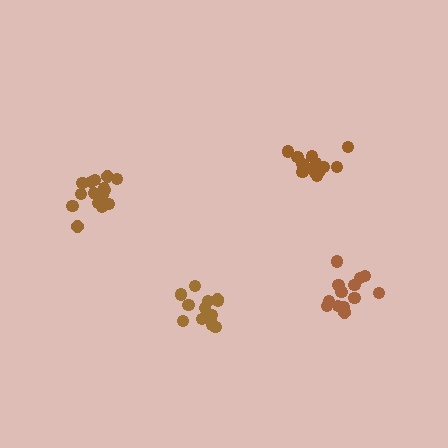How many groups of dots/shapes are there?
There are 4 groups.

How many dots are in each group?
Group 1: 13 dots, Group 2: 15 dots, Group 3: 17 dots, Group 4: 13 dots (58 total).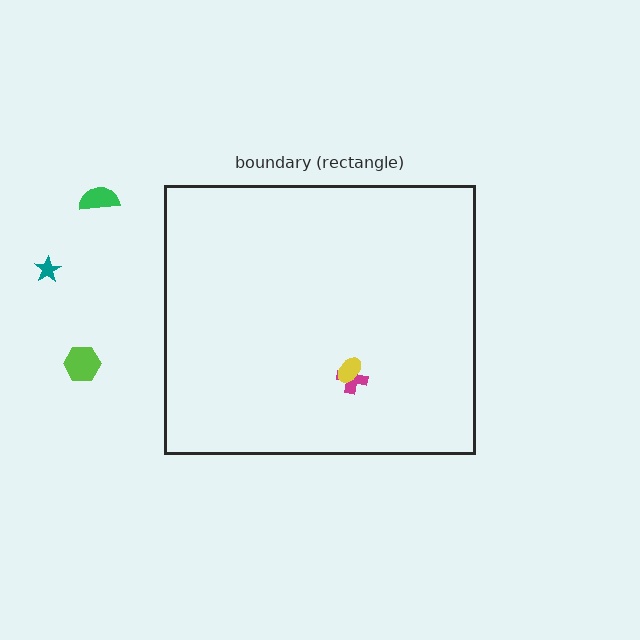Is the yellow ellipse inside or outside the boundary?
Inside.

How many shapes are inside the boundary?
2 inside, 3 outside.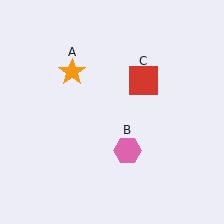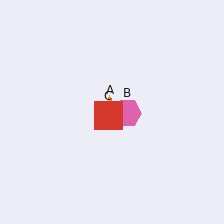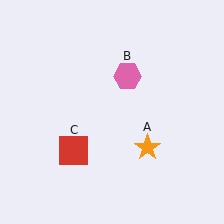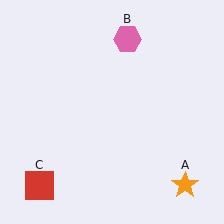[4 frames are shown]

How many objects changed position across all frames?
3 objects changed position: orange star (object A), pink hexagon (object B), red square (object C).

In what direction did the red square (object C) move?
The red square (object C) moved down and to the left.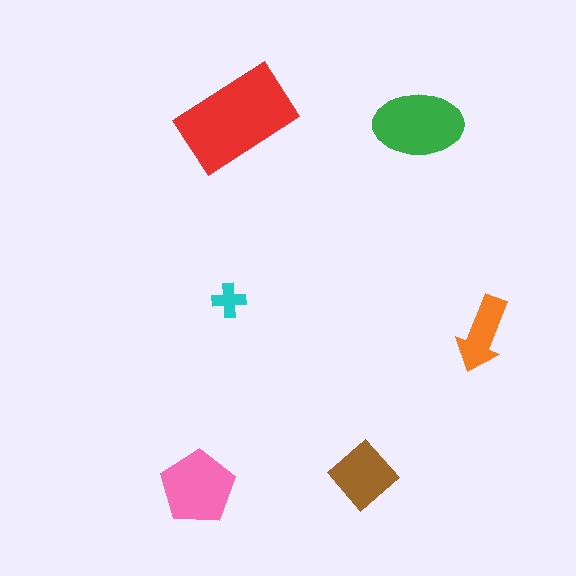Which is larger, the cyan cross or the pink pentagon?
The pink pentagon.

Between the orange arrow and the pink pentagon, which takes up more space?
The pink pentagon.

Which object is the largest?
The red rectangle.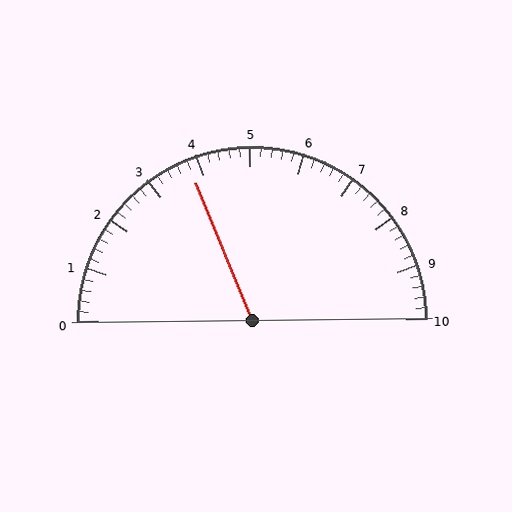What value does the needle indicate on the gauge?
The needle indicates approximately 3.8.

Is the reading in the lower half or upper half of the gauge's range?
The reading is in the lower half of the range (0 to 10).